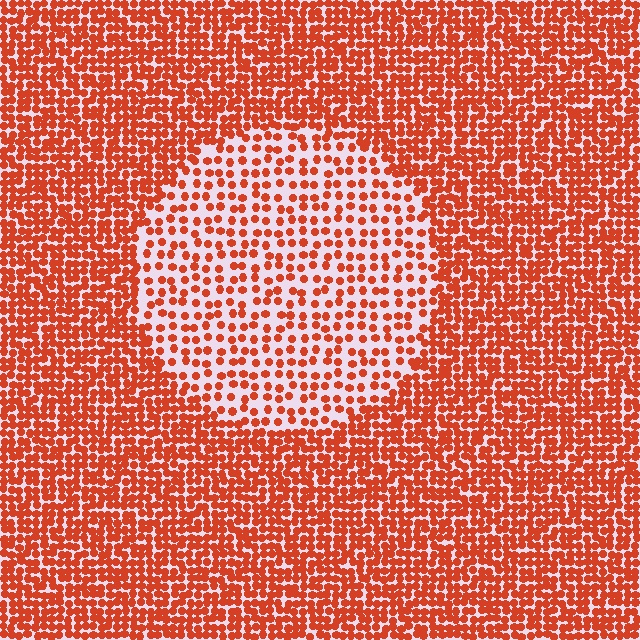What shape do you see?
I see a circle.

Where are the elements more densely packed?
The elements are more densely packed outside the circle boundary.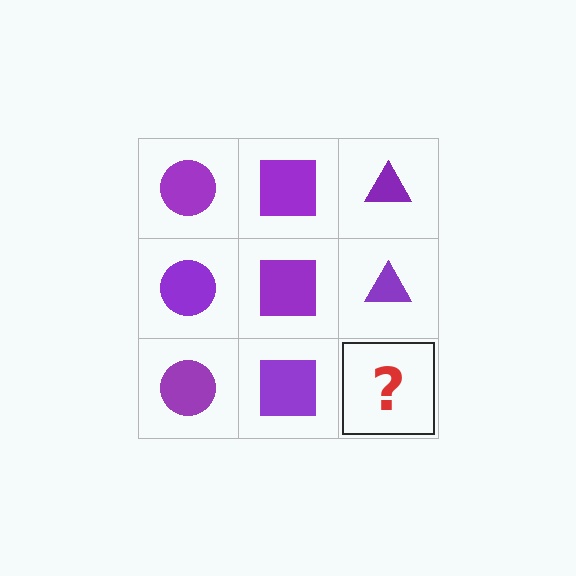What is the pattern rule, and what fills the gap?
The rule is that each column has a consistent shape. The gap should be filled with a purple triangle.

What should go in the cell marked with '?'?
The missing cell should contain a purple triangle.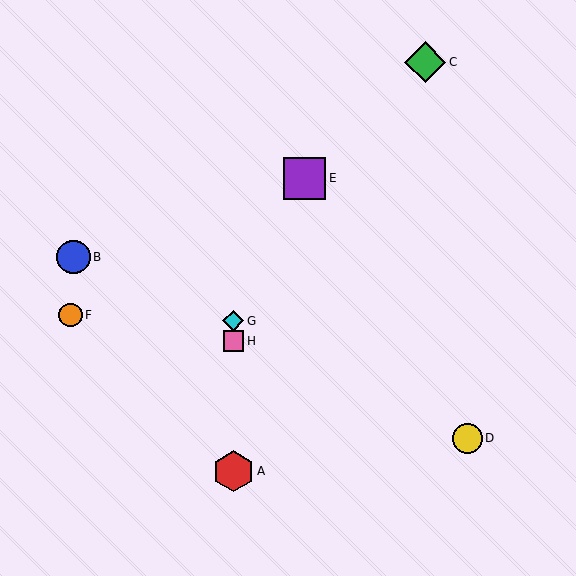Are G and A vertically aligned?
Yes, both are at x≈233.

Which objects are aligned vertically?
Objects A, G, H are aligned vertically.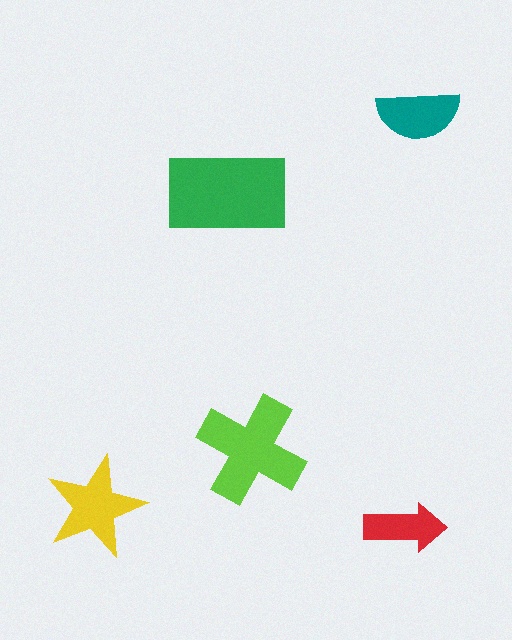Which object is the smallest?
The red arrow.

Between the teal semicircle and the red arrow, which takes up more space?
The teal semicircle.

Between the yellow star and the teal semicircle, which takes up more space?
The yellow star.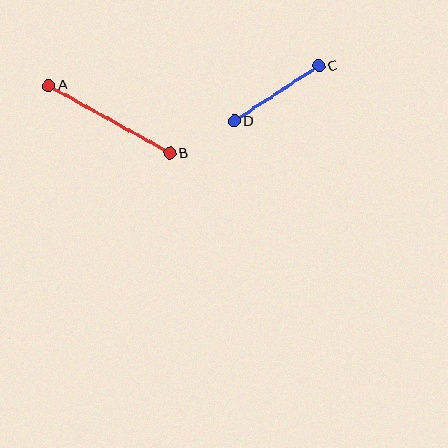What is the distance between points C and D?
The distance is approximately 101 pixels.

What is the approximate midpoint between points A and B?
The midpoint is at approximately (109, 119) pixels.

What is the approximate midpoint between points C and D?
The midpoint is at approximately (276, 94) pixels.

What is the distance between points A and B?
The distance is approximately 139 pixels.